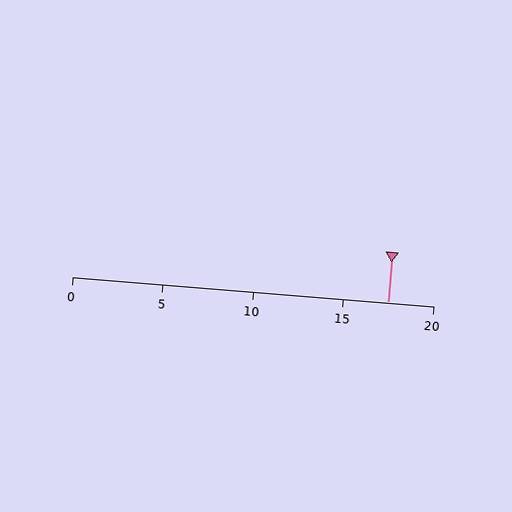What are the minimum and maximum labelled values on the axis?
The axis runs from 0 to 20.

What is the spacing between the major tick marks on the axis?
The major ticks are spaced 5 apart.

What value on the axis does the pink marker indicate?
The marker indicates approximately 17.5.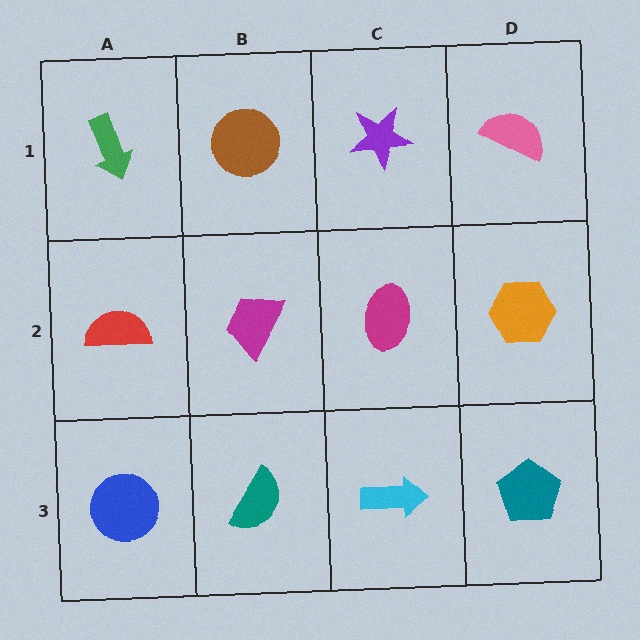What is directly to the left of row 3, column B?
A blue circle.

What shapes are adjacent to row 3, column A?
A red semicircle (row 2, column A), a teal semicircle (row 3, column B).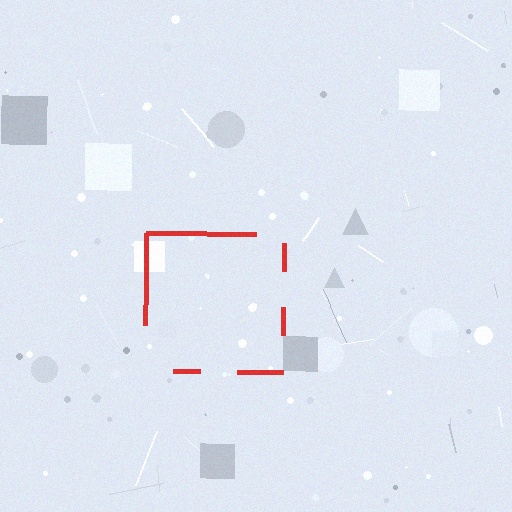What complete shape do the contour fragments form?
The contour fragments form a square.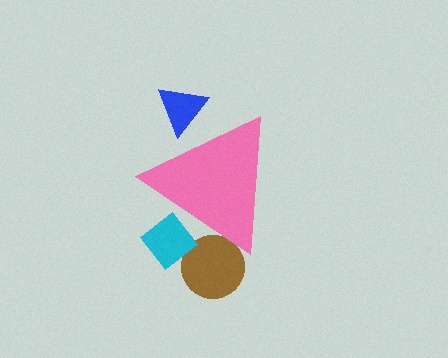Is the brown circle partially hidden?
Yes, the brown circle is partially hidden behind the pink triangle.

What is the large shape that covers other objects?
A pink triangle.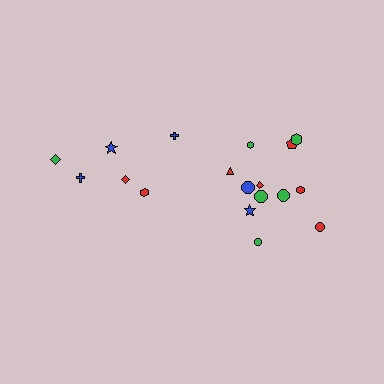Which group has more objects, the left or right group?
The right group.